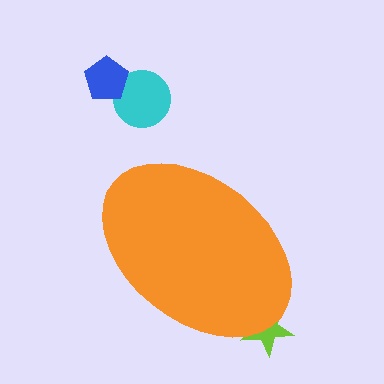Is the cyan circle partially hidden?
No, the cyan circle is fully visible.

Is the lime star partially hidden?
Yes, the lime star is partially hidden behind the orange ellipse.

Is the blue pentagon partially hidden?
No, the blue pentagon is fully visible.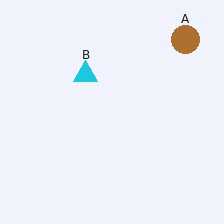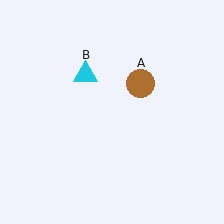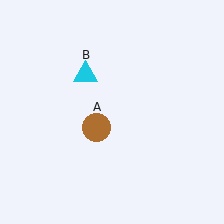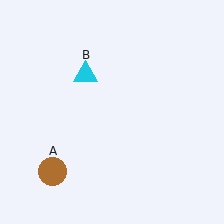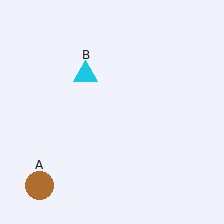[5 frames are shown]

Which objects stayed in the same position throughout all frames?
Cyan triangle (object B) remained stationary.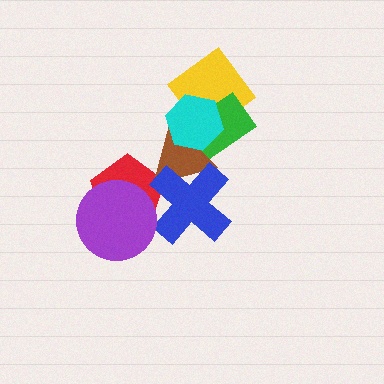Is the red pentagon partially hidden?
Yes, it is partially covered by another shape.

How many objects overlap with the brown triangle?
5 objects overlap with the brown triangle.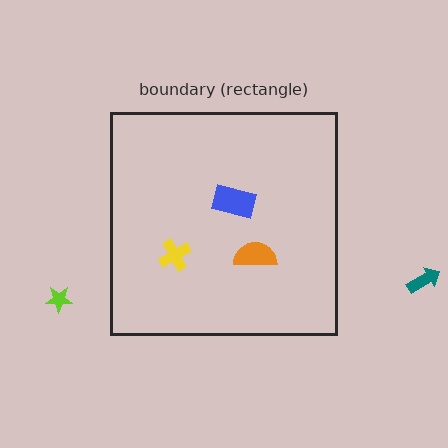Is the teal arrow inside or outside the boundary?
Outside.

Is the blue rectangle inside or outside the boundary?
Inside.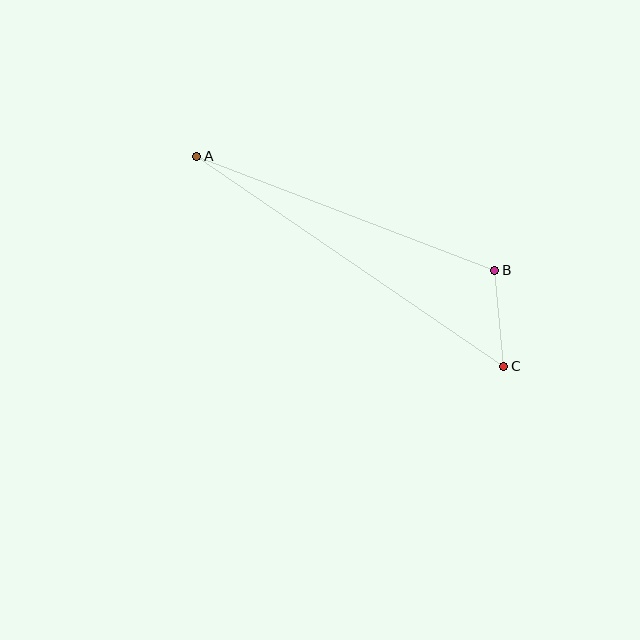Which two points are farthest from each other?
Points A and C are farthest from each other.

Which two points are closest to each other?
Points B and C are closest to each other.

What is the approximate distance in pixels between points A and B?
The distance between A and B is approximately 319 pixels.